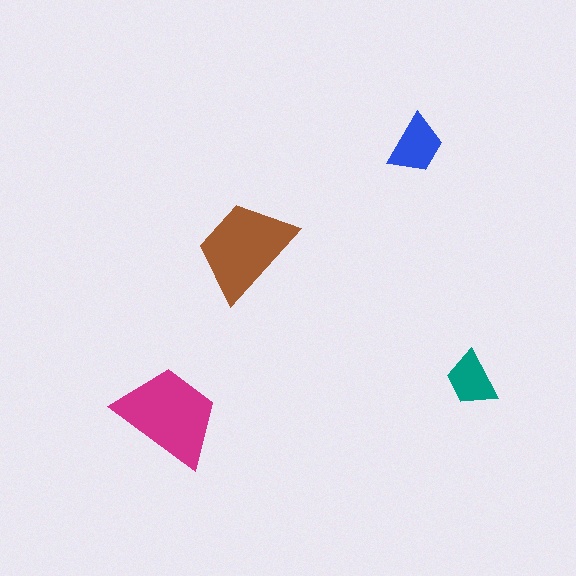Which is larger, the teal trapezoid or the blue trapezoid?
The blue one.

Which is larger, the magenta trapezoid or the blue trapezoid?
The magenta one.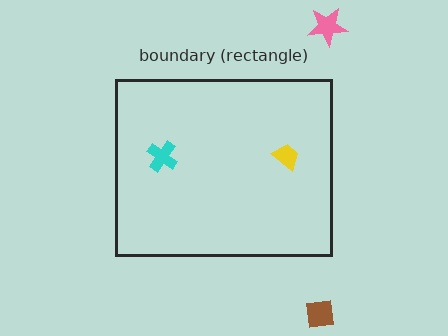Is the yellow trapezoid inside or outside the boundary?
Inside.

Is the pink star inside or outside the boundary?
Outside.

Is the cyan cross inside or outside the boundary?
Inside.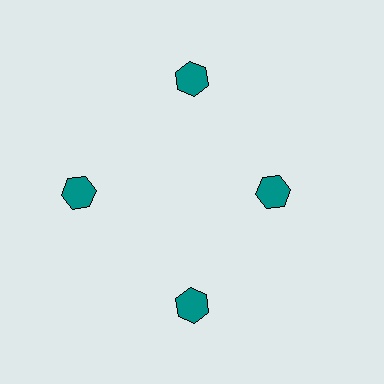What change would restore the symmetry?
The symmetry would be restored by moving it outward, back onto the ring so that all 4 hexagons sit at equal angles and equal distance from the center.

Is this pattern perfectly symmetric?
No. The 4 teal hexagons are arranged in a ring, but one element near the 3 o'clock position is pulled inward toward the center, breaking the 4-fold rotational symmetry.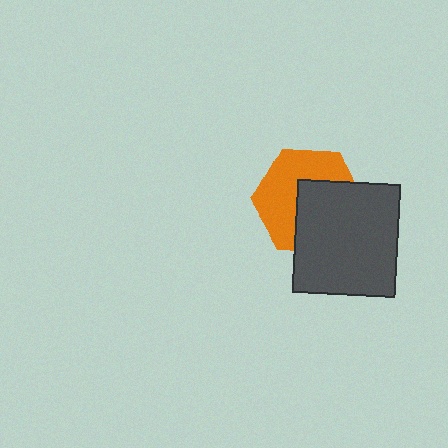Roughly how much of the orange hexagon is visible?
About half of it is visible (roughly 53%).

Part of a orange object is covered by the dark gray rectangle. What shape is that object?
It is a hexagon.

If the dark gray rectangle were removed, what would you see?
You would see the complete orange hexagon.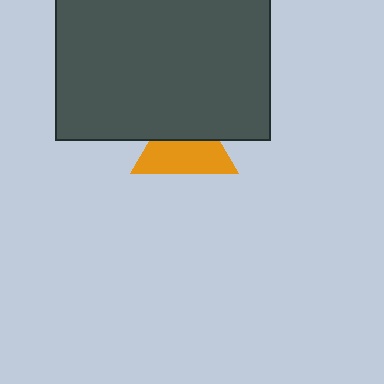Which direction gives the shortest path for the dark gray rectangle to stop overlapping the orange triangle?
Moving up gives the shortest separation.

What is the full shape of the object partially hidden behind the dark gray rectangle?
The partially hidden object is an orange triangle.